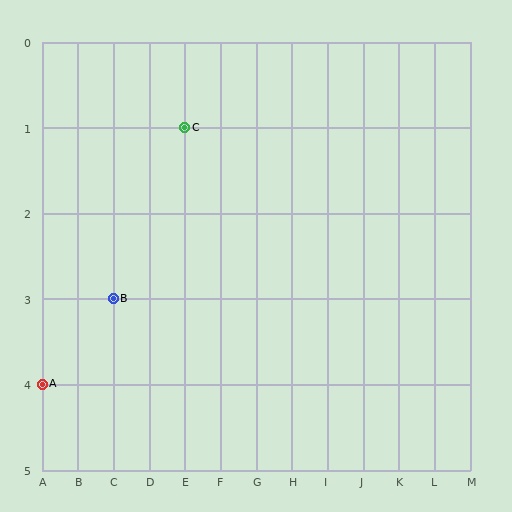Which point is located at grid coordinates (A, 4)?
Point A is at (A, 4).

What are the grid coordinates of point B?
Point B is at grid coordinates (C, 3).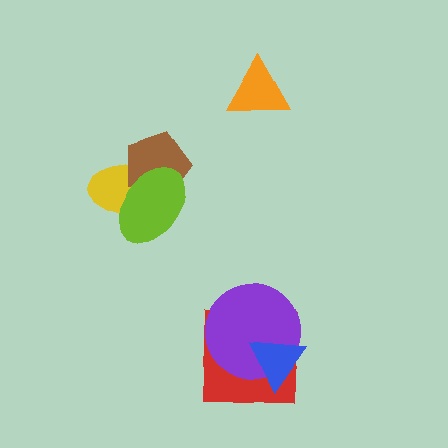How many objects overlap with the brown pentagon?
2 objects overlap with the brown pentagon.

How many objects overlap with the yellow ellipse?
2 objects overlap with the yellow ellipse.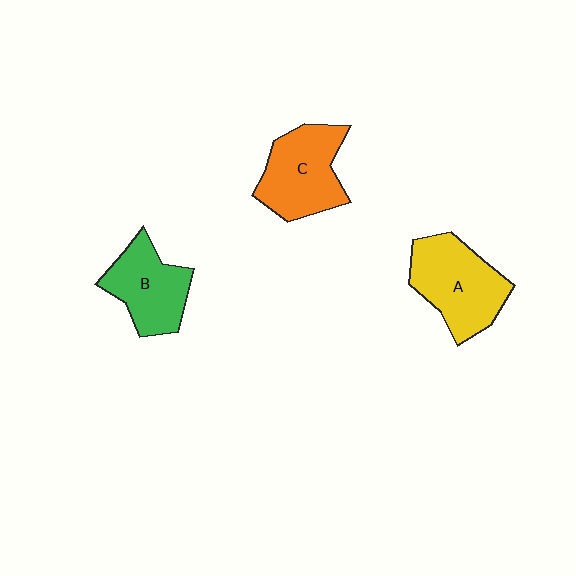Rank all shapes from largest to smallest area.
From largest to smallest: A (yellow), C (orange), B (green).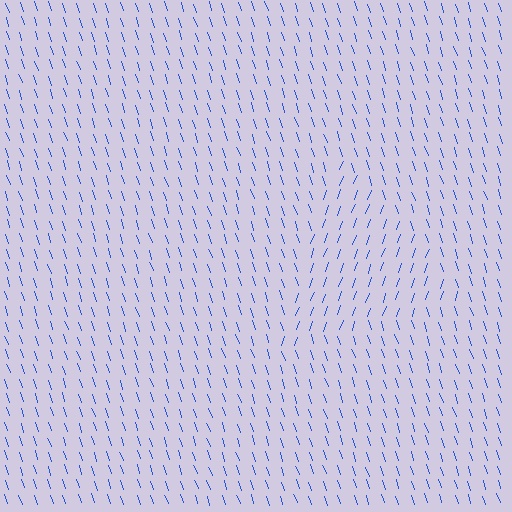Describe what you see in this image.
The image is filled with small blue line segments. A triangle region in the image has lines oriented differently from the surrounding lines, creating a visible texture boundary.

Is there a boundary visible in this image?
Yes, there is a texture boundary formed by a change in line orientation.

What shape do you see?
I see a triangle.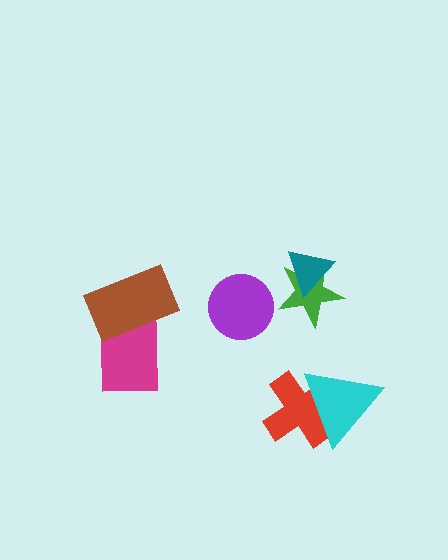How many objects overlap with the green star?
1 object overlaps with the green star.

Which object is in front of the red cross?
The cyan triangle is in front of the red cross.